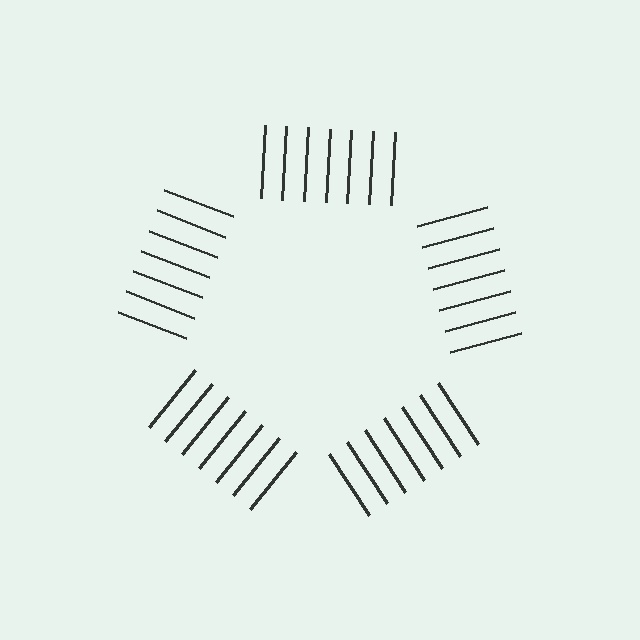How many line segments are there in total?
35 — 7 along each of the 5 edges.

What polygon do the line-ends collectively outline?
An illusory pentagon — the line segments terminate on its edges but no continuous stroke is drawn.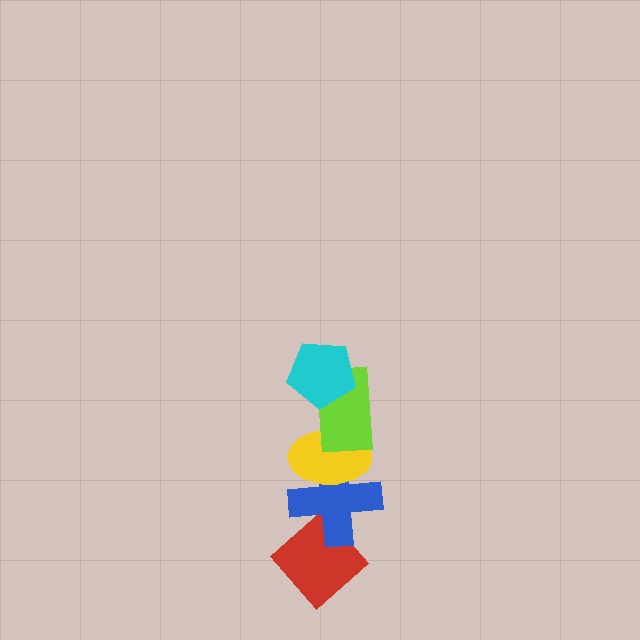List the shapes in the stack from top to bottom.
From top to bottom: the cyan pentagon, the lime rectangle, the yellow ellipse, the blue cross, the red diamond.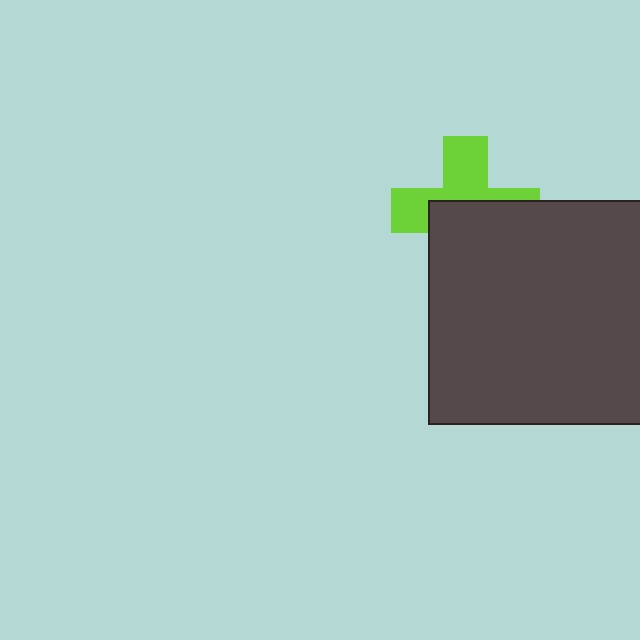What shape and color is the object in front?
The object in front is a dark gray square.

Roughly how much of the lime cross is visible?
About half of it is visible (roughly 46%).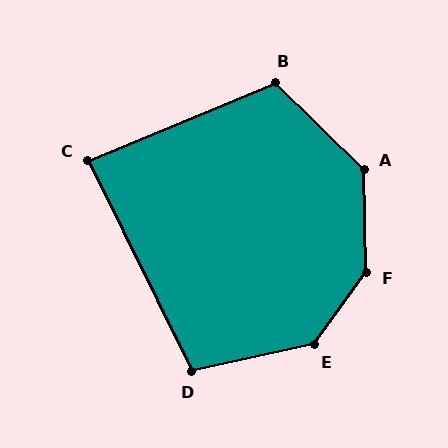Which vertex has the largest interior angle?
F, at approximately 143 degrees.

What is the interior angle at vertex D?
Approximately 104 degrees (obtuse).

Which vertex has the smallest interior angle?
C, at approximately 86 degrees.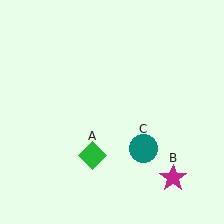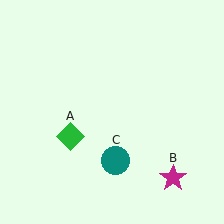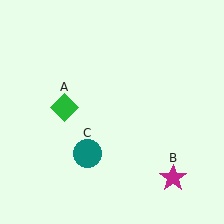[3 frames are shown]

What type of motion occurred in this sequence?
The green diamond (object A), teal circle (object C) rotated clockwise around the center of the scene.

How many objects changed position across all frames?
2 objects changed position: green diamond (object A), teal circle (object C).